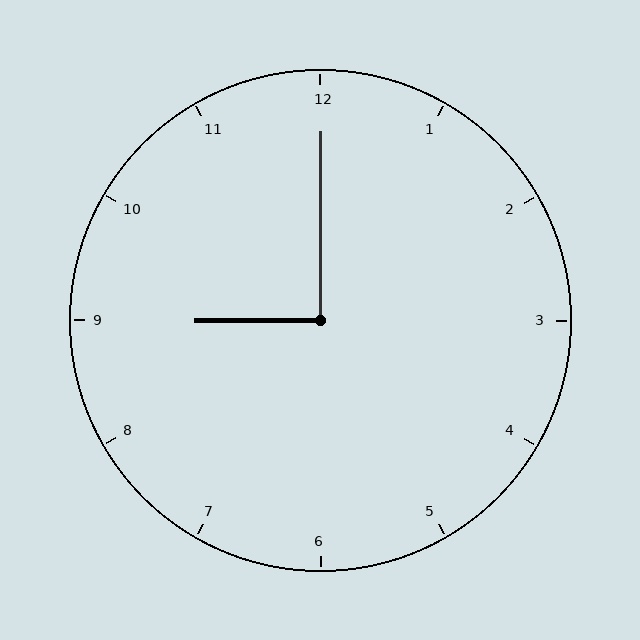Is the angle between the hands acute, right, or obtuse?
It is right.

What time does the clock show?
9:00.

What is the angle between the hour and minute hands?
Approximately 90 degrees.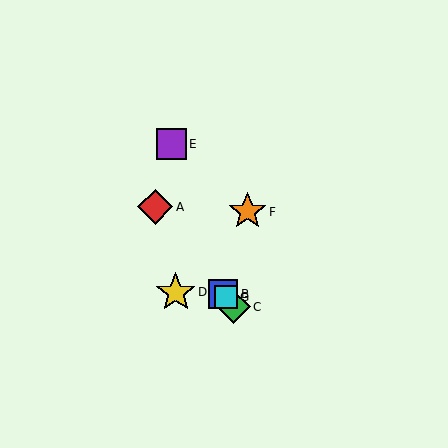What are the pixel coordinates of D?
Object D is at (176, 292).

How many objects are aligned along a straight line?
4 objects (A, B, C, G) are aligned along a straight line.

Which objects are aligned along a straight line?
Objects A, B, C, G are aligned along a straight line.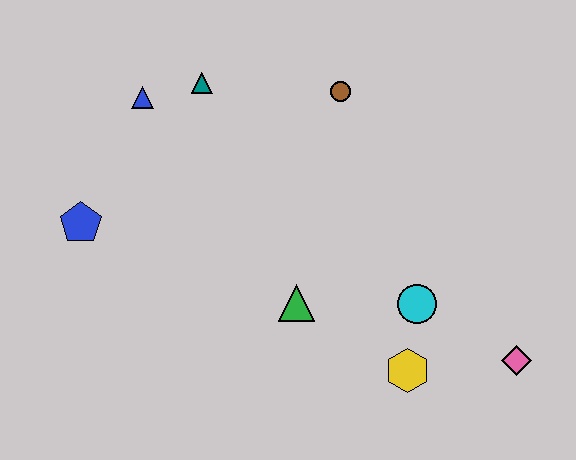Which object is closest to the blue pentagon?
The blue triangle is closest to the blue pentagon.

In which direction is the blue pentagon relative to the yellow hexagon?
The blue pentagon is to the left of the yellow hexagon.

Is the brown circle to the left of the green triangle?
No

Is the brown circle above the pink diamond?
Yes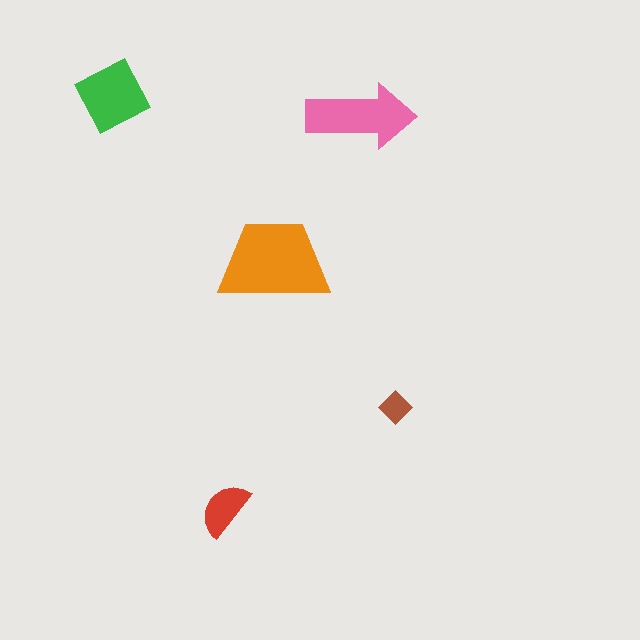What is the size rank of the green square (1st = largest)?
3rd.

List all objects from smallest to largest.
The brown diamond, the red semicircle, the green square, the pink arrow, the orange trapezoid.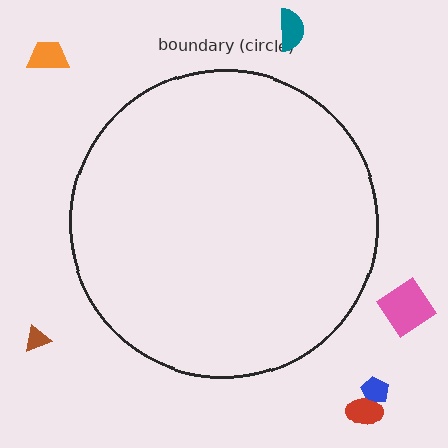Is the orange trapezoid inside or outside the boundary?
Outside.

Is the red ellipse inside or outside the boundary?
Outside.